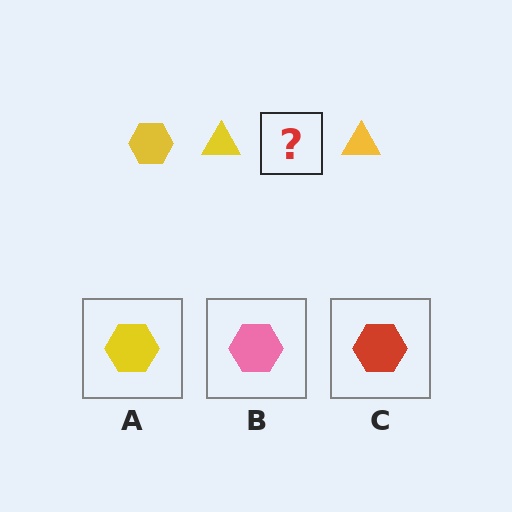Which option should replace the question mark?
Option A.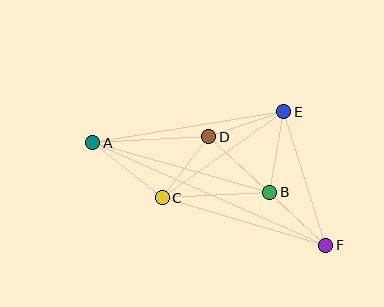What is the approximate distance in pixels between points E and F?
The distance between E and F is approximately 140 pixels.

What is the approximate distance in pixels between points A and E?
The distance between A and E is approximately 193 pixels.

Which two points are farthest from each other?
Points A and F are farthest from each other.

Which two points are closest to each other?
Points C and D are closest to each other.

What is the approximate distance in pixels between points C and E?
The distance between C and E is approximately 149 pixels.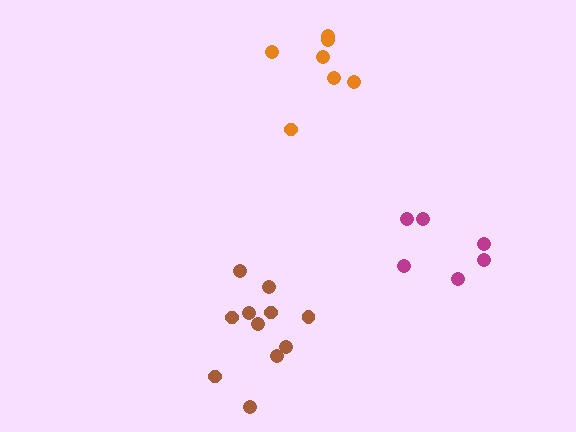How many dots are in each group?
Group 1: 6 dots, Group 2: 7 dots, Group 3: 11 dots (24 total).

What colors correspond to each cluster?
The clusters are colored: magenta, orange, brown.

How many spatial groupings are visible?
There are 3 spatial groupings.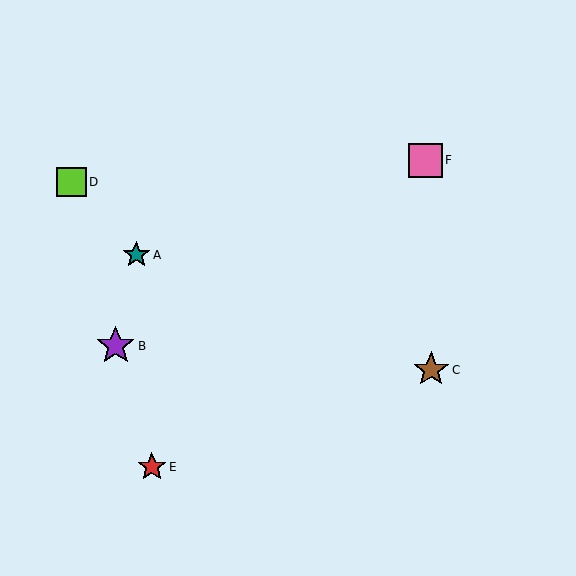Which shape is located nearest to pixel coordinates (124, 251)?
The teal star (labeled A) at (136, 255) is nearest to that location.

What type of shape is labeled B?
Shape B is a purple star.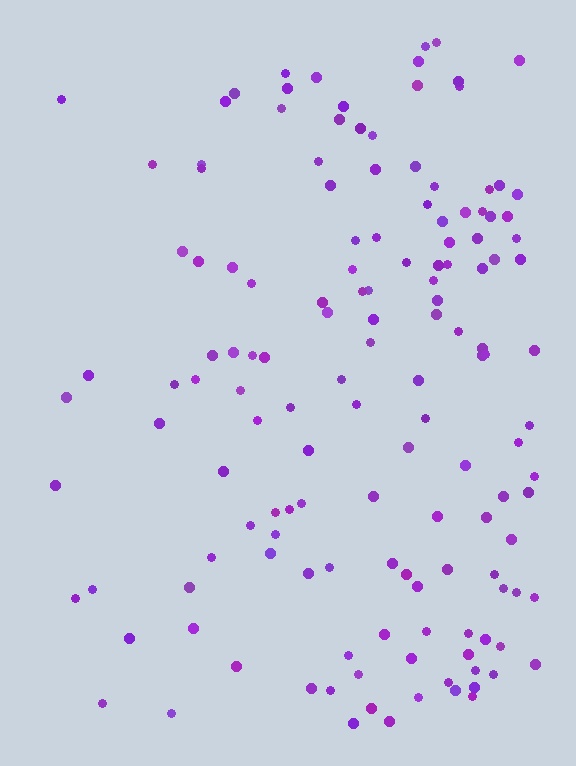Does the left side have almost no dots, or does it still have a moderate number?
Still a moderate number, just noticeably fewer than the right.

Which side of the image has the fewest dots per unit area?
The left.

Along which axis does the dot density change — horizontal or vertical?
Horizontal.